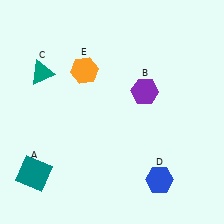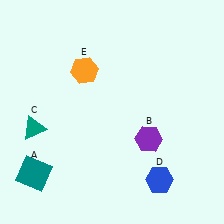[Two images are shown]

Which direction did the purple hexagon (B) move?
The purple hexagon (B) moved down.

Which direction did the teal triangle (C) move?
The teal triangle (C) moved down.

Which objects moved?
The objects that moved are: the purple hexagon (B), the teal triangle (C).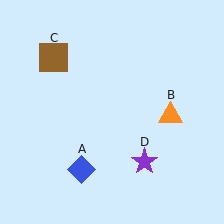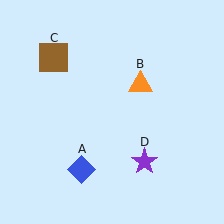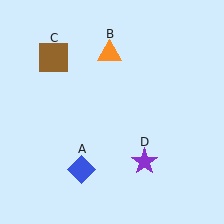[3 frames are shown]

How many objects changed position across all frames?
1 object changed position: orange triangle (object B).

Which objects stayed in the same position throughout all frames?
Blue diamond (object A) and brown square (object C) and purple star (object D) remained stationary.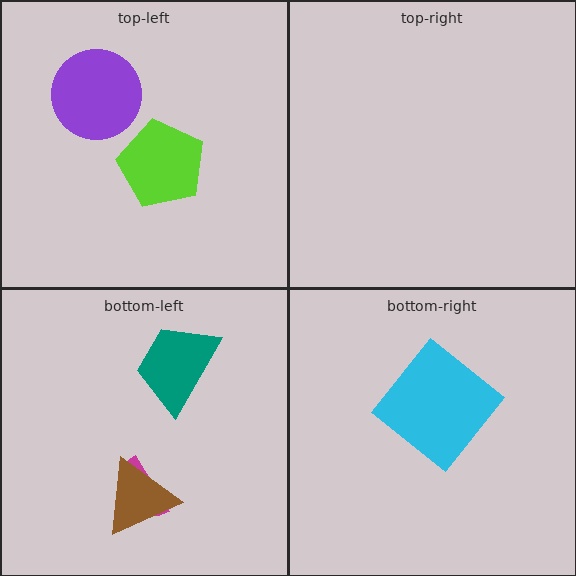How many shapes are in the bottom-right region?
1.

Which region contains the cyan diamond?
The bottom-right region.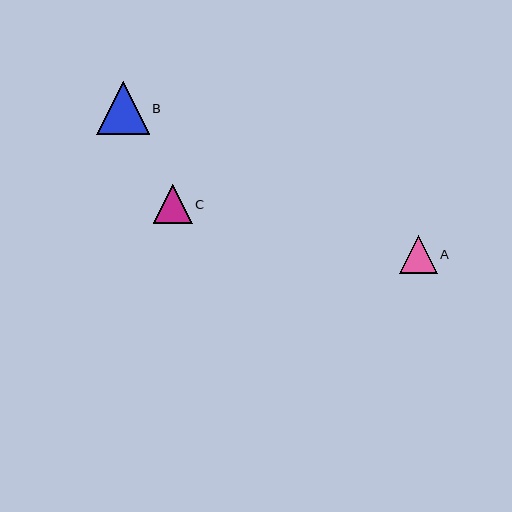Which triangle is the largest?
Triangle B is the largest with a size of approximately 53 pixels.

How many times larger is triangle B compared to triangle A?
Triangle B is approximately 1.4 times the size of triangle A.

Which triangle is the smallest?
Triangle A is the smallest with a size of approximately 38 pixels.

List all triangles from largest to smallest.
From largest to smallest: B, C, A.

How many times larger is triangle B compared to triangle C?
Triangle B is approximately 1.3 times the size of triangle C.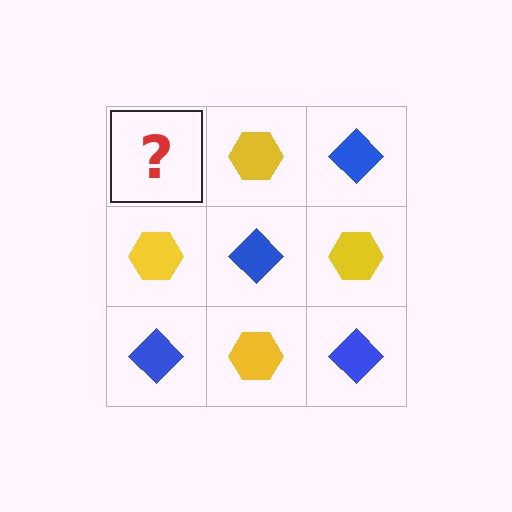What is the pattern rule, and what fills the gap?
The rule is that it alternates blue diamond and yellow hexagon in a checkerboard pattern. The gap should be filled with a blue diamond.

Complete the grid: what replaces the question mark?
The question mark should be replaced with a blue diamond.